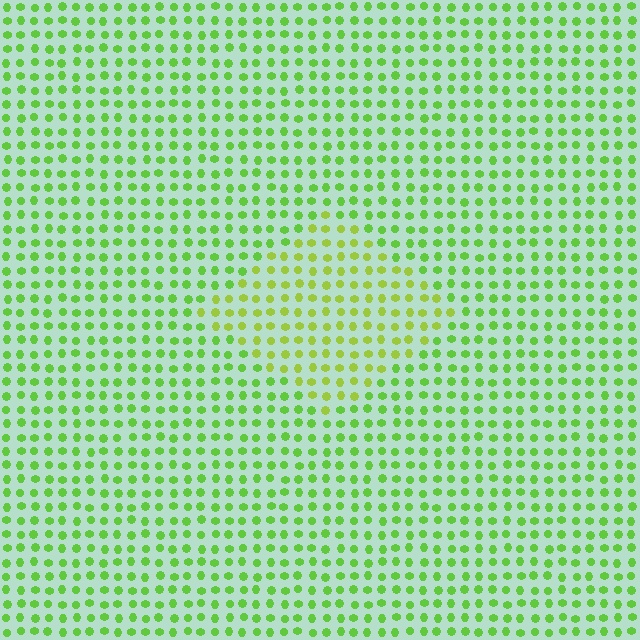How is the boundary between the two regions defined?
The boundary is defined purely by a slight shift in hue (about 24 degrees). Spacing, size, and orientation are identical on both sides.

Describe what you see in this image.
The image is filled with small lime elements in a uniform arrangement. A diamond-shaped region is visible where the elements are tinted to a slightly different hue, forming a subtle color boundary.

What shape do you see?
I see a diamond.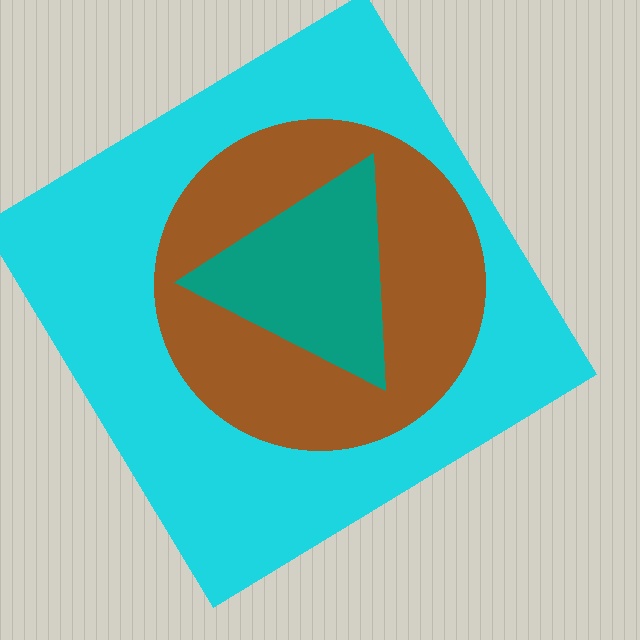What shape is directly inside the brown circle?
The teal triangle.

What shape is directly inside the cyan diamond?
The brown circle.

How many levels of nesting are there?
3.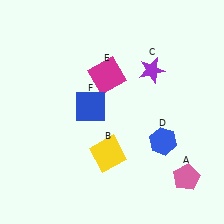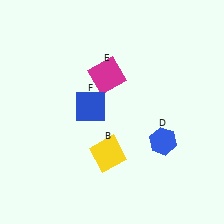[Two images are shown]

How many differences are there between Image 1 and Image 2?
There are 2 differences between the two images.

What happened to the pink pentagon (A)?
The pink pentagon (A) was removed in Image 2. It was in the bottom-right area of Image 1.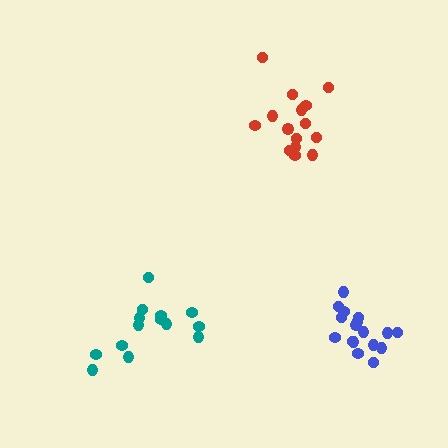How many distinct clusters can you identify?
There are 3 distinct clusters.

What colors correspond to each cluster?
The clusters are colored: teal, blue, red.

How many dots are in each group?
Group 1: 14 dots, Group 2: 17 dots, Group 3: 15 dots (46 total).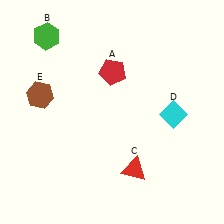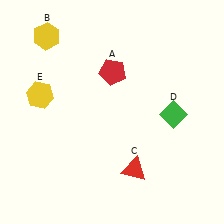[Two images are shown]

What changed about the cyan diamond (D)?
In Image 1, D is cyan. In Image 2, it changed to green.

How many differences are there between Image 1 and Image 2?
There are 3 differences between the two images.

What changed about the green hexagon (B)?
In Image 1, B is green. In Image 2, it changed to yellow.